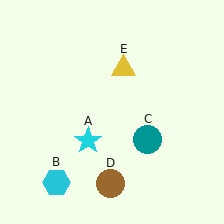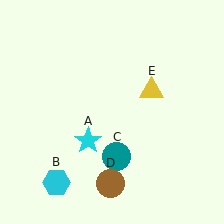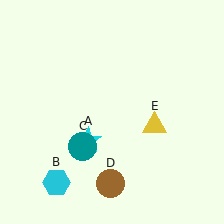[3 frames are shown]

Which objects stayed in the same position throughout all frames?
Cyan star (object A) and cyan hexagon (object B) and brown circle (object D) remained stationary.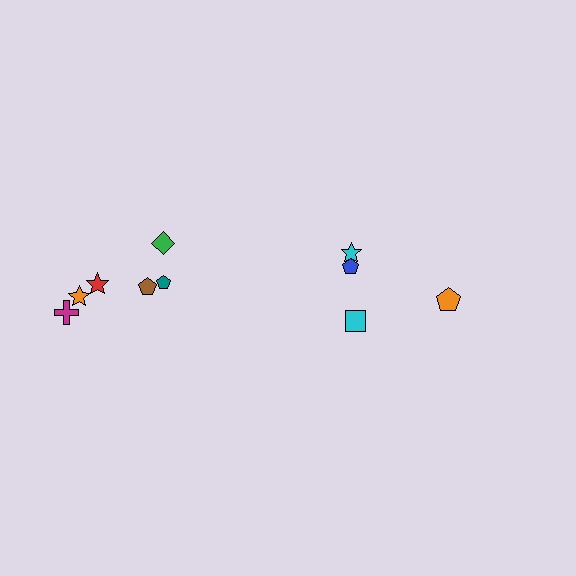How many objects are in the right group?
There are 4 objects.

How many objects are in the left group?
There are 6 objects.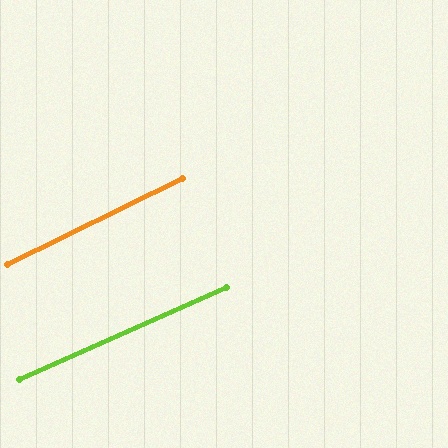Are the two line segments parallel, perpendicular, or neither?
Parallel — their directions differ by only 2.0°.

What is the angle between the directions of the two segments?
Approximately 2 degrees.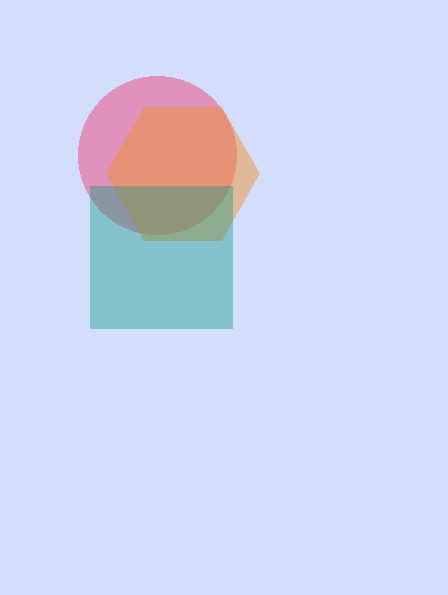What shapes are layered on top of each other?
The layered shapes are: a pink circle, an orange hexagon, a teal square.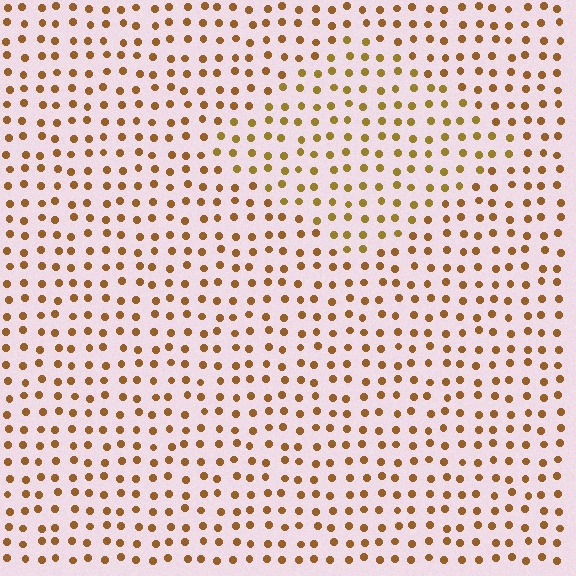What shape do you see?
I see a diamond.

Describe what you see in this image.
The image is filled with small brown elements in a uniform arrangement. A diamond-shaped region is visible where the elements are tinted to a slightly different hue, forming a subtle color boundary.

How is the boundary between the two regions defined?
The boundary is defined purely by a slight shift in hue (about 19 degrees). Spacing, size, and orientation are identical on both sides.